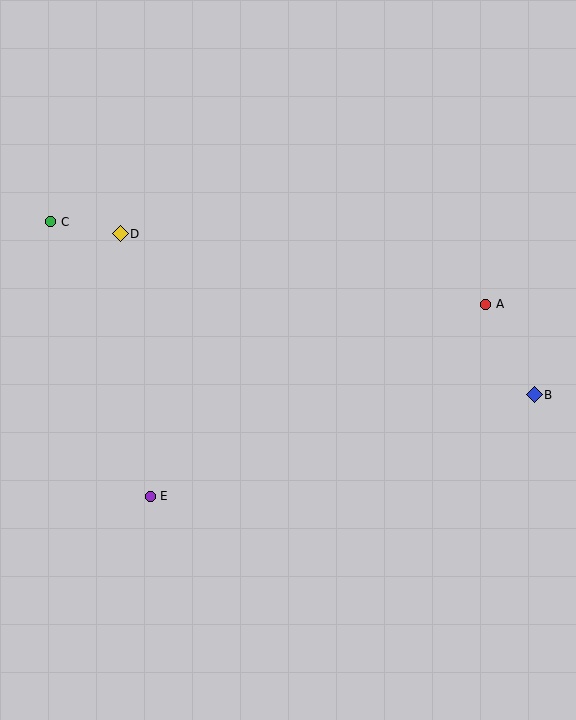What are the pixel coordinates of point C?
Point C is at (51, 222).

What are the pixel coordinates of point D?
Point D is at (120, 234).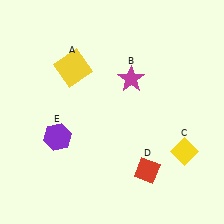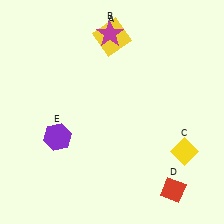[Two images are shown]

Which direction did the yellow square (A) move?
The yellow square (A) moved right.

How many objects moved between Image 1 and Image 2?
3 objects moved between the two images.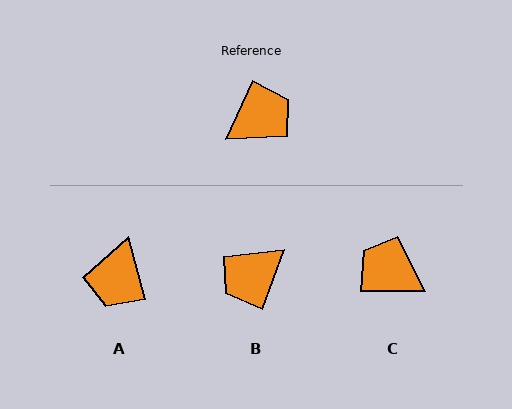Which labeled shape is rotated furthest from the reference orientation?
B, about 175 degrees away.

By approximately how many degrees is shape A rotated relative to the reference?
Approximately 141 degrees clockwise.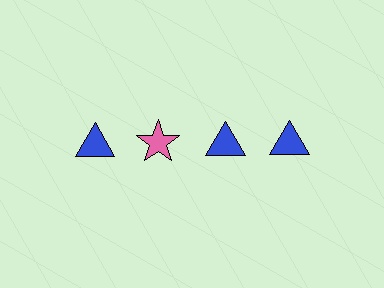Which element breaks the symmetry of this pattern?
The pink star in the top row, second from left column breaks the symmetry. All other shapes are blue triangles.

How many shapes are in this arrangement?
There are 4 shapes arranged in a grid pattern.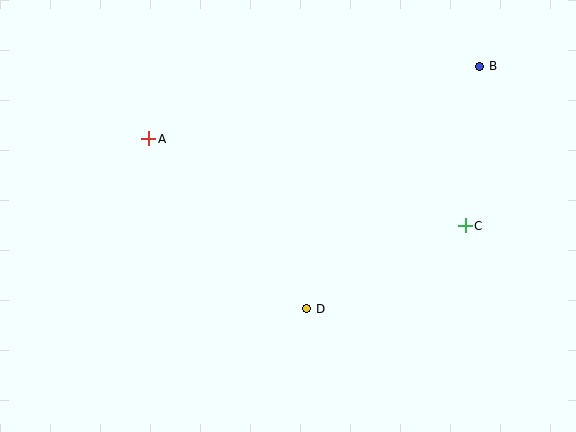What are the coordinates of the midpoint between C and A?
The midpoint between C and A is at (307, 182).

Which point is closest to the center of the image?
Point D at (307, 309) is closest to the center.